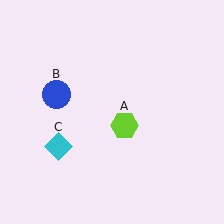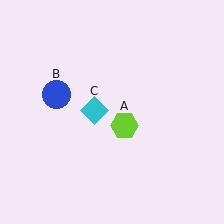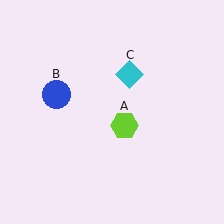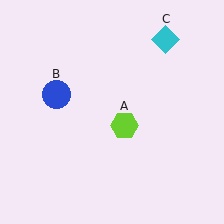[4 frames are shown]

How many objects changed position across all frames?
1 object changed position: cyan diamond (object C).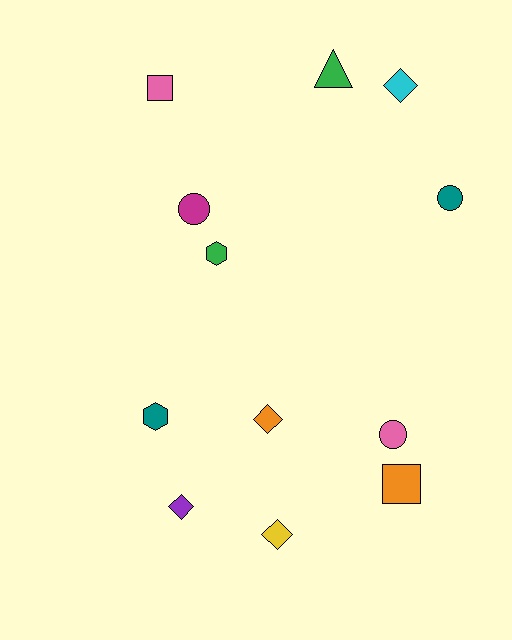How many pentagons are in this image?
There are no pentagons.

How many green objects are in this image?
There are 2 green objects.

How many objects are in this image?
There are 12 objects.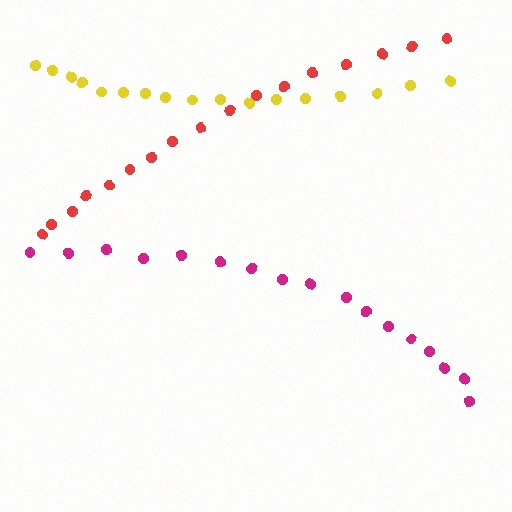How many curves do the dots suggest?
There are 3 distinct paths.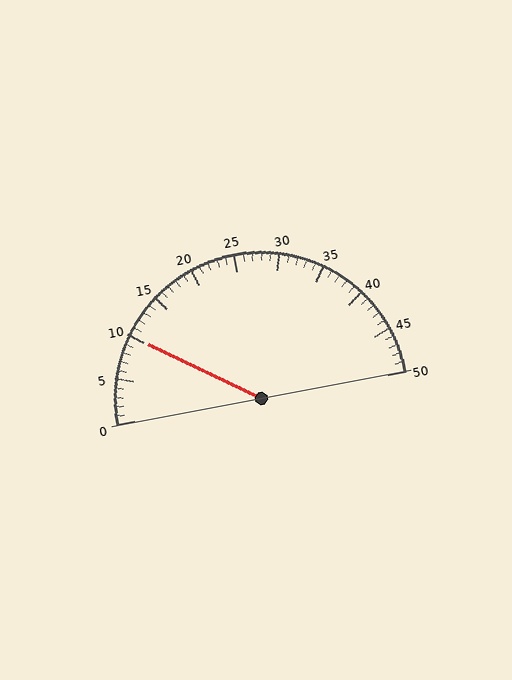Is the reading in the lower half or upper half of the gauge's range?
The reading is in the lower half of the range (0 to 50).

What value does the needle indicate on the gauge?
The needle indicates approximately 10.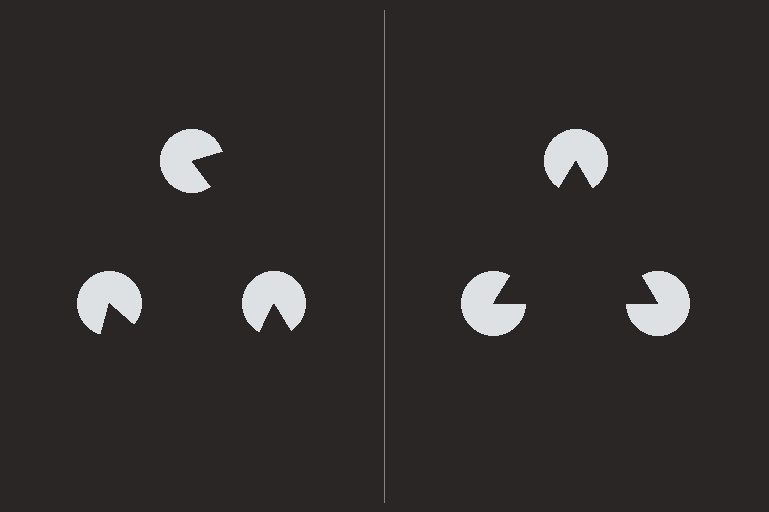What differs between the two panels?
The pac-man discs are positioned identically on both sides; only the wedge orientations differ. On the right they align to a triangle; on the left they are misaligned.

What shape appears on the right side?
An illusory triangle.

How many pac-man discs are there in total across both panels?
6 — 3 on each side.